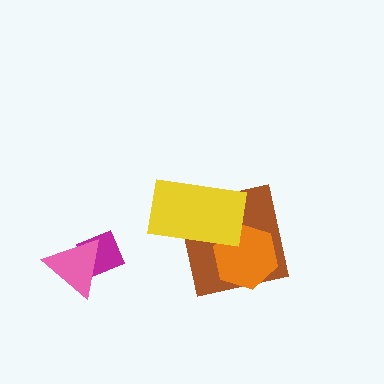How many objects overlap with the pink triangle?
1 object overlaps with the pink triangle.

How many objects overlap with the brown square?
2 objects overlap with the brown square.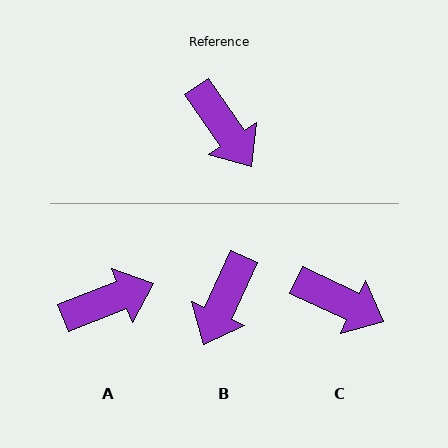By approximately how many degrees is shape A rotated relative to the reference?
Approximately 77 degrees counter-clockwise.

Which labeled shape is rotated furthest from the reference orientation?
A, about 77 degrees away.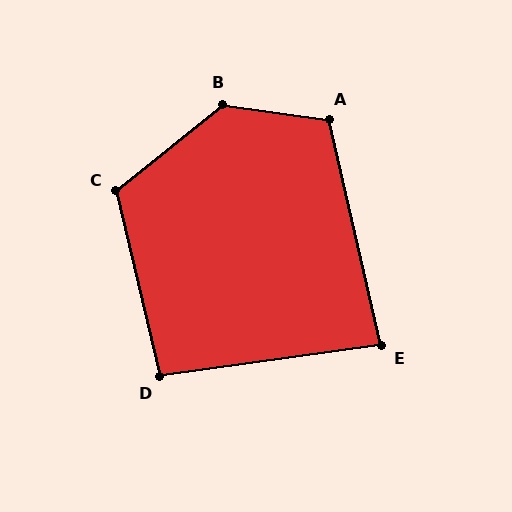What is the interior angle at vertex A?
Approximately 111 degrees (obtuse).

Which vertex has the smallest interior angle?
E, at approximately 85 degrees.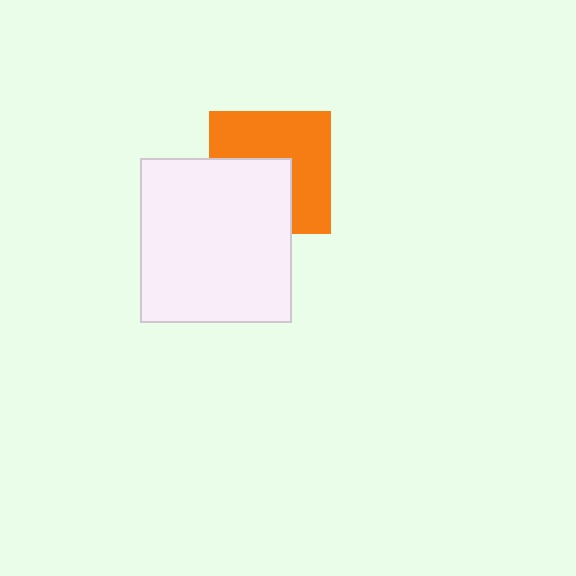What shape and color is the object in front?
The object in front is a white rectangle.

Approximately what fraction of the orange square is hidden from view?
Roughly 42% of the orange square is hidden behind the white rectangle.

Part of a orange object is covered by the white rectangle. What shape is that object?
It is a square.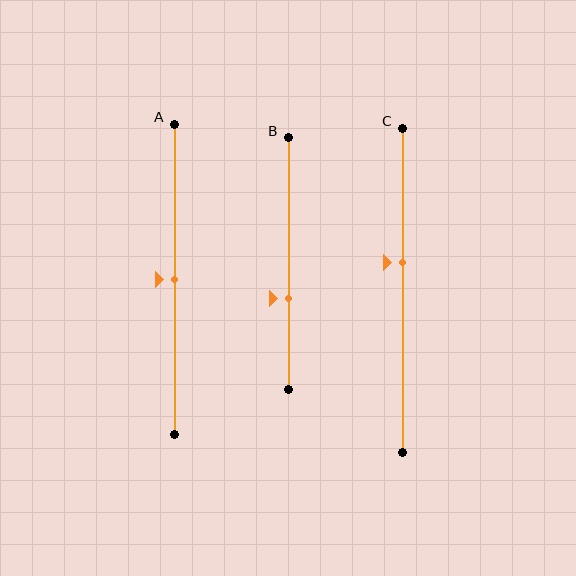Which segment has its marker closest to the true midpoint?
Segment A has its marker closest to the true midpoint.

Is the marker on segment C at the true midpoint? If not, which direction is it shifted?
No, the marker on segment C is shifted upward by about 8% of the segment length.